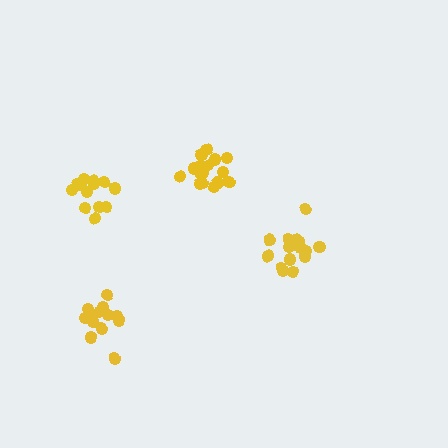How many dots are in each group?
Group 1: 13 dots, Group 2: 18 dots, Group 3: 18 dots, Group 4: 14 dots (63 total).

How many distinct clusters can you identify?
There are 4 distinct clusters.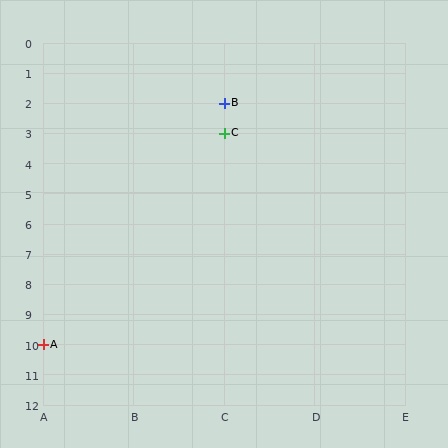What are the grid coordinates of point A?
Point A is at grid coordinates (A, 10).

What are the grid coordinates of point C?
Point C is at grid coordinates (C, 3).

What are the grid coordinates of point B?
Point B is at grid coordinates (C, 2).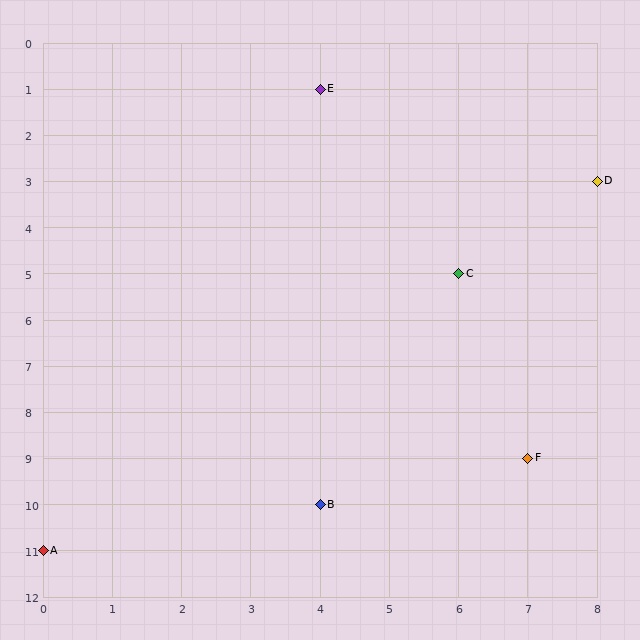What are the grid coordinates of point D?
Point D is at grid coordinates (8, 3).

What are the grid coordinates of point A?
Point A is at grid coordinates (0, 11).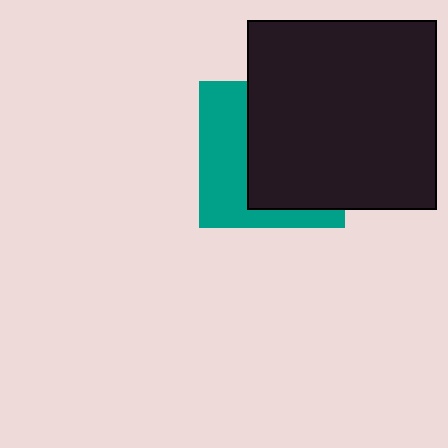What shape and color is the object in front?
The object in front is a black square.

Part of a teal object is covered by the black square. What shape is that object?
It is a square.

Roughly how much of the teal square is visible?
A small part of it is visible (roughly 41%).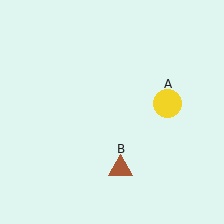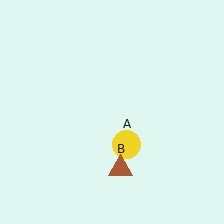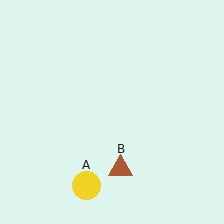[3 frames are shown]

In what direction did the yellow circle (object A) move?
The yellow circle (object A) moved down and to the left.